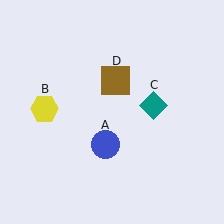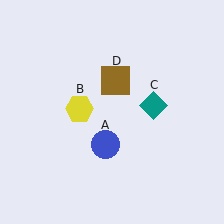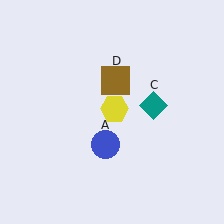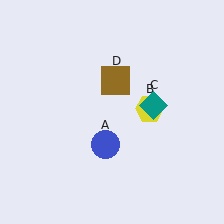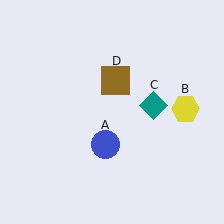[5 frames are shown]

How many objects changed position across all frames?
1 object changed position: yellow hexagon (object B).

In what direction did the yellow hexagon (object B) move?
The yellow hexagon (object B) moved right.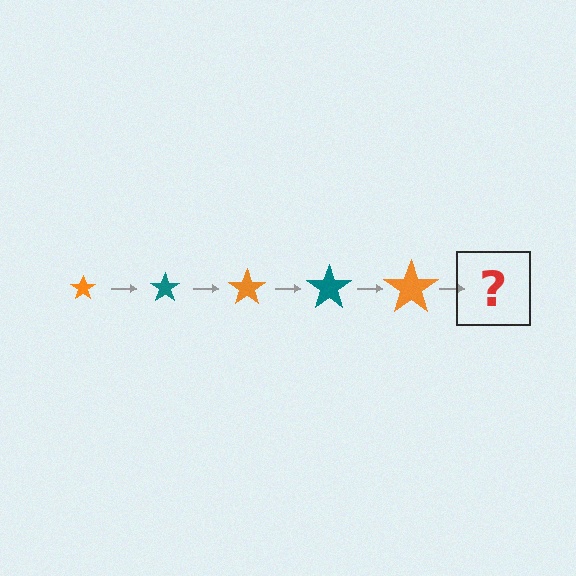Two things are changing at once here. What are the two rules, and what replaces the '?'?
The two rules are that the star grows larger each step and the color cycles through orange and teal. The '?' should be a teal star, larger than the previous one.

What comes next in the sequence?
The next element should be a teal star, larger than the previous one.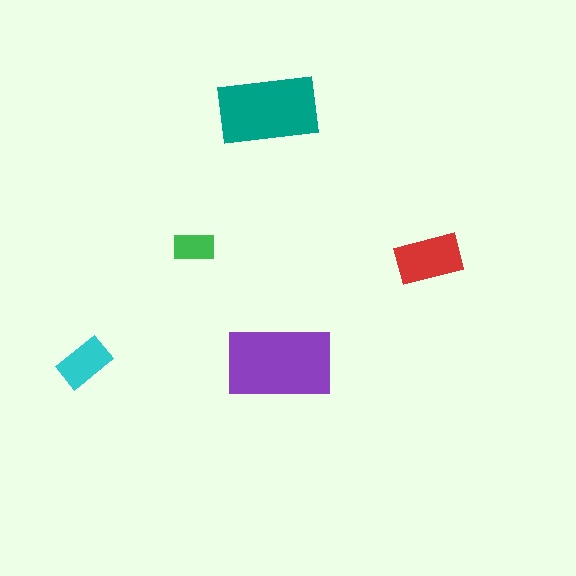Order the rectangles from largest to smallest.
the purple one, the teal one, the red one, the cyan one, the green one.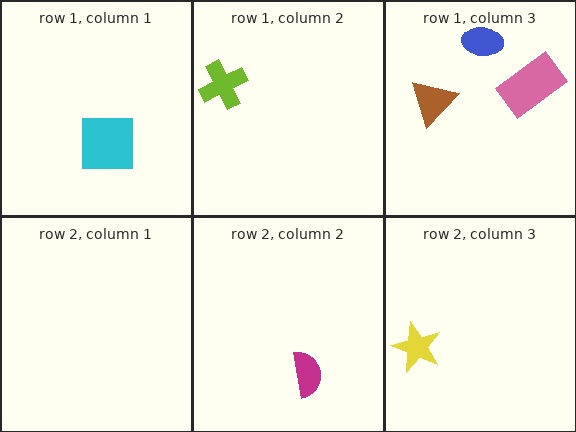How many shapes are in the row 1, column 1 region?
1.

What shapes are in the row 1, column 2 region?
The lime cross.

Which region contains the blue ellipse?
The row 1, column 3 region.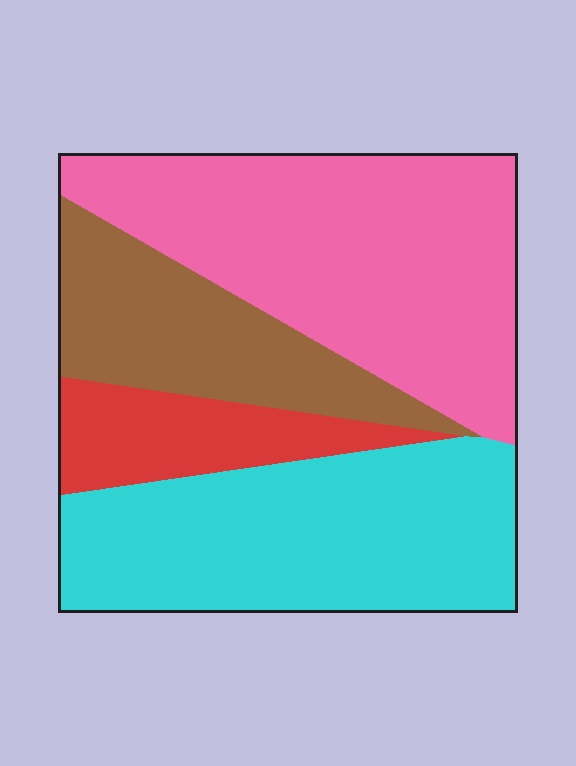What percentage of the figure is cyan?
Cyan takes up between a sixth and a third of the figure.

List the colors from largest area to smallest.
From largest to smallest: pink, cyan, brown, red.